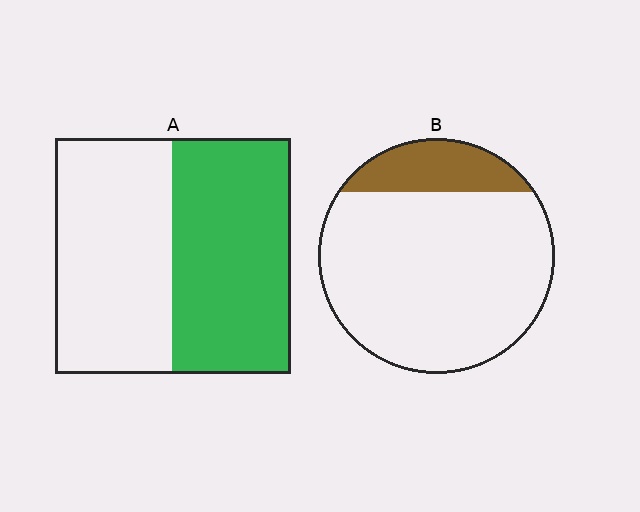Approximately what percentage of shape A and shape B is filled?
A is approximately 50% and B is approximately 15%.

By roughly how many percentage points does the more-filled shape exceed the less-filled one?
By roughly 35 percentage points (A over B).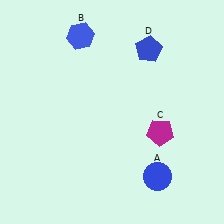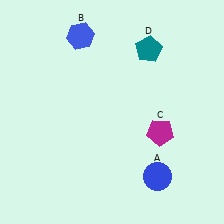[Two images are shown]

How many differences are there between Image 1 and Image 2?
There is 1 difference between the two images.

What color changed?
The pentagon (D) changed from blue in Image 1 to teal in Image 2.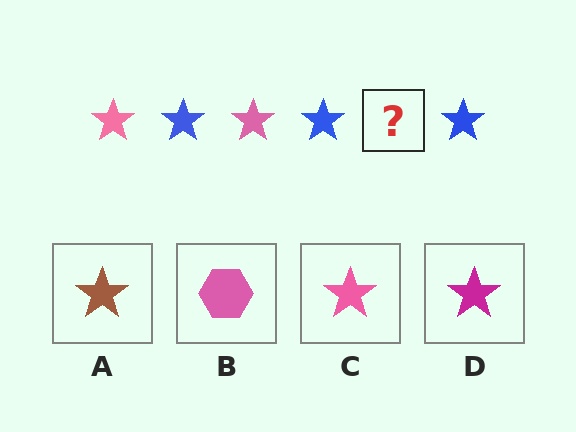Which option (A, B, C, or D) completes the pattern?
C.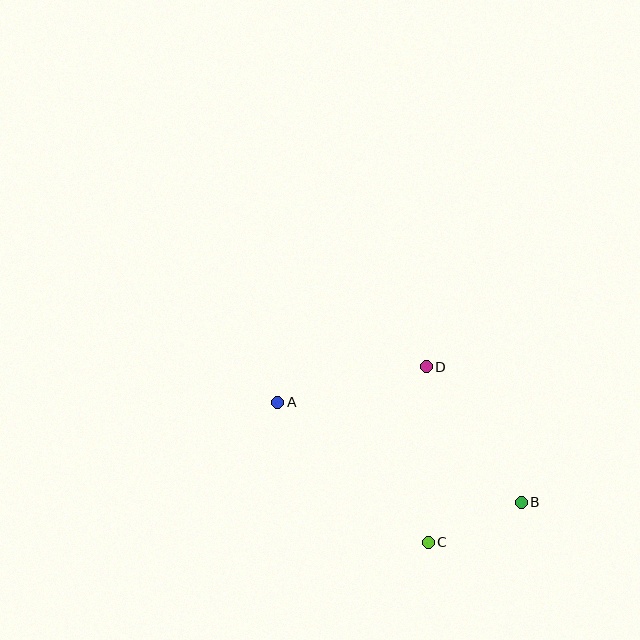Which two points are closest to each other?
Points B and C are closest to each other.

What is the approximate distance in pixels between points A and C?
The distance between A and C is approximately 206 pixels.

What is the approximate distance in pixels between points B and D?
The distance between B and D is approximately 165 pixels.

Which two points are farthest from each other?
Points A and B are farthest from each other.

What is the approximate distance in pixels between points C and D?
The distance between C and D is approximately 175 pixels.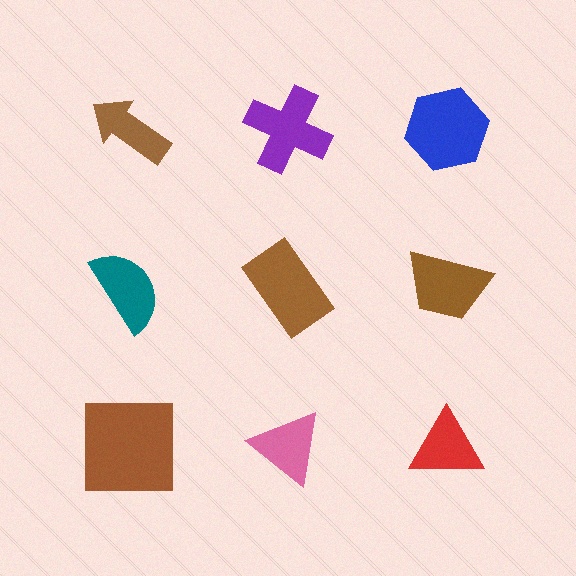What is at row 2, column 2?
A brown rectangle.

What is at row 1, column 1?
A brown arrow.